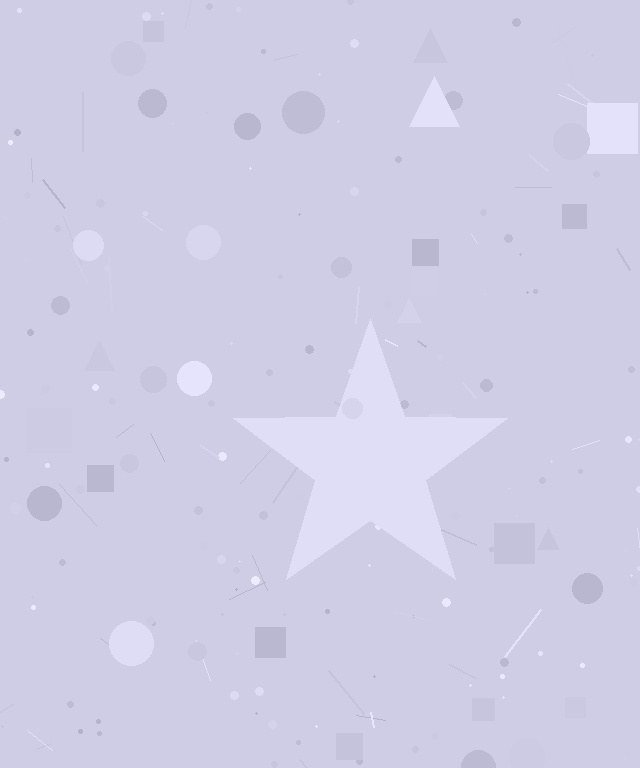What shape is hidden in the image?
A star is hidden in the image.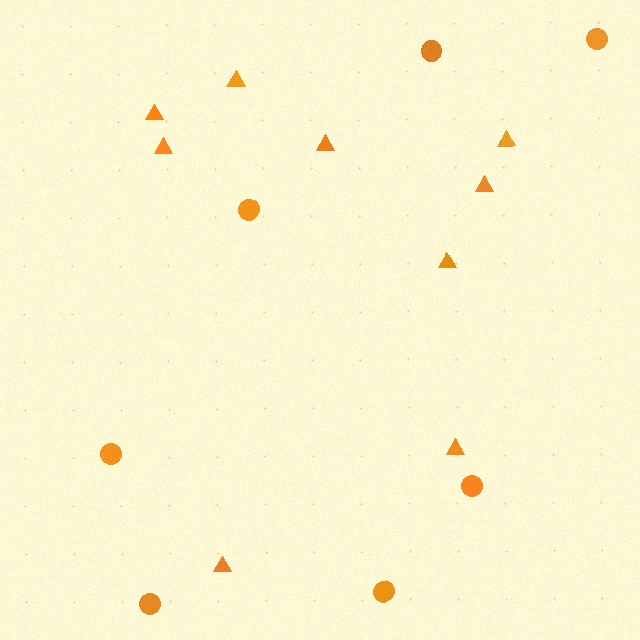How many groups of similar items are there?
There are 2 groups: one group of circles (7) and one group of triangles (9).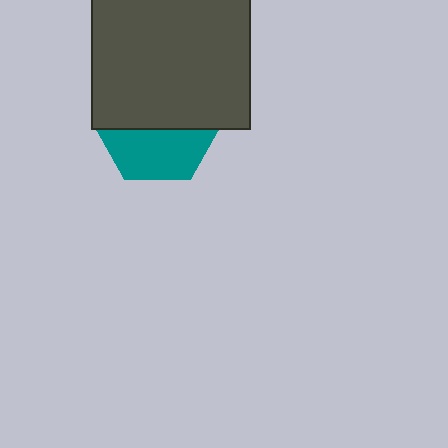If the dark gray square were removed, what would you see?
You would see the complete teal hexagon.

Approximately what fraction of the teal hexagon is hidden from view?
Roughly 58% of the teal hexagon is hidden behind the dark gray square.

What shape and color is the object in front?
The object in front is a dark gray square.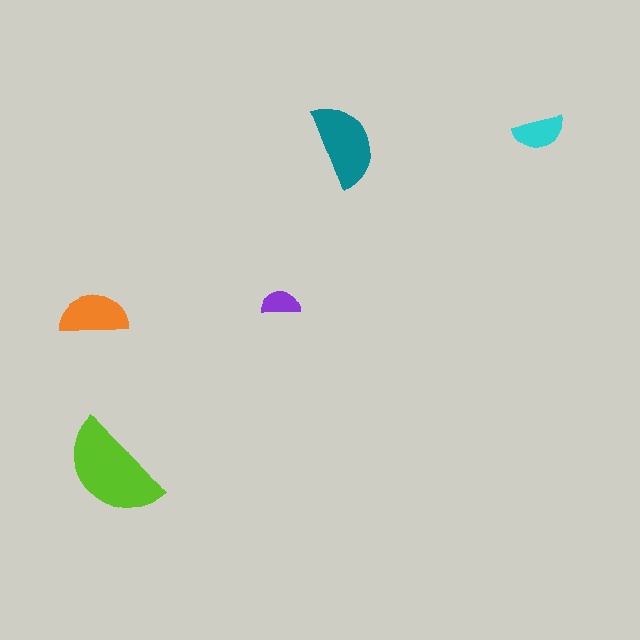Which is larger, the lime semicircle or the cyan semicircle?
The lime one.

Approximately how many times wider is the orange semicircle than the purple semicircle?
About 2 times wider.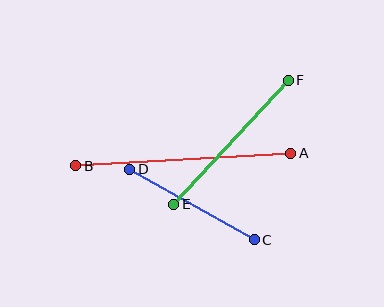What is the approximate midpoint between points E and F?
The midpoint is at approximately (231, 142) pixels.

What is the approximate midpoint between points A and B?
The midpoint is at approximately (183, 159) pixels.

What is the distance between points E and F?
The distance is approximately 169 pixels.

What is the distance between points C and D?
The distance is approximately 143 pixels.